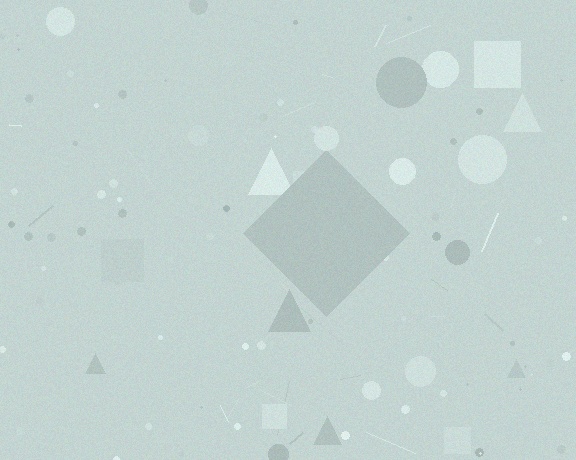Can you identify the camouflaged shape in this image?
The camouflaged shape is a diamond.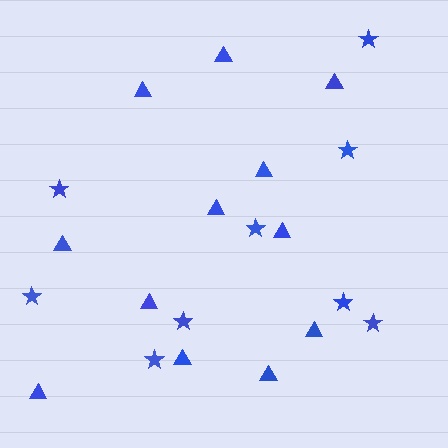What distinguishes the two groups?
There are 2 groups: one group of triangles (12) and one group of stars (9).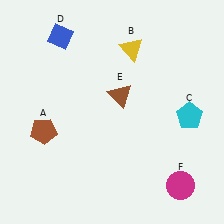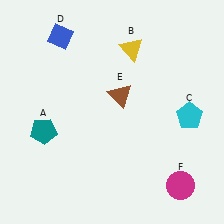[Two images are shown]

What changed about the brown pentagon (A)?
In Image 1, A is brown. In Image 2, it changed to teal.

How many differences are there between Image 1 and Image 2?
There is 1 difference between the two images.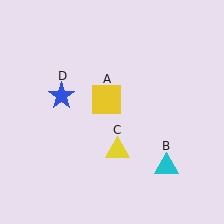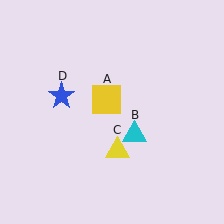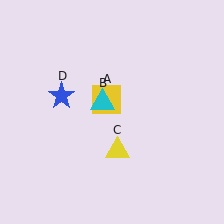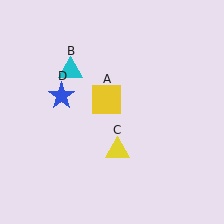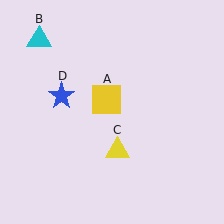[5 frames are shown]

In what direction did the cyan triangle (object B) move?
The cyan triangle (object B) moved up and to the left.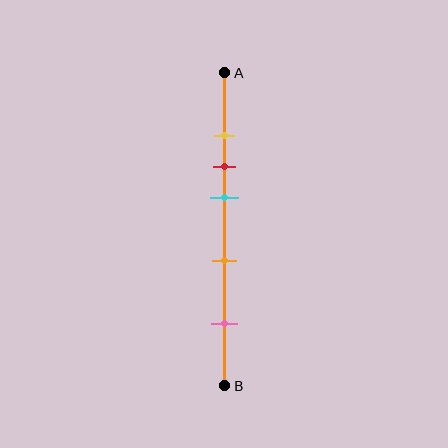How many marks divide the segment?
There are 5 marks dividing the segment.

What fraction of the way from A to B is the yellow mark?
The yellow mark is approximately 20% (0.2) of the way from A to B.